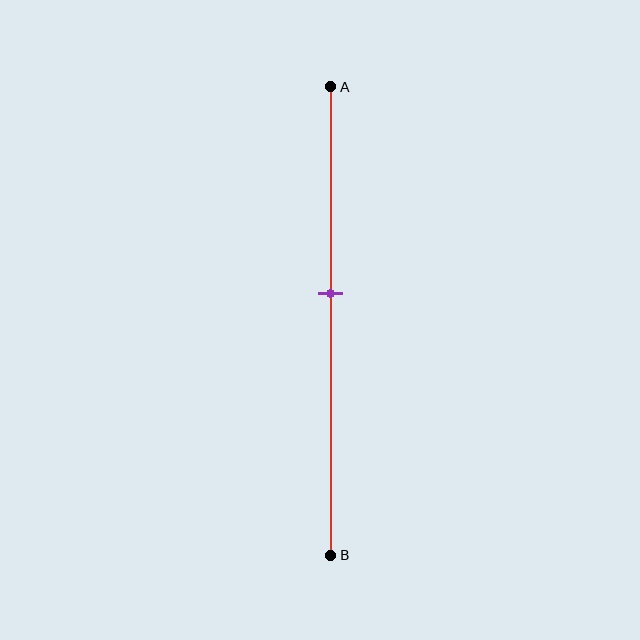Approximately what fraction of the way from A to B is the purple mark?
The purple mark is approximately 45% of the way from A to B.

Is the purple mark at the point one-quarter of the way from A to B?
No, the mark is at about 45% from A, not at the 25% one-quarter point.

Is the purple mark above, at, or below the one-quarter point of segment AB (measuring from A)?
The purple mark is below the one-quarter point of segment AB.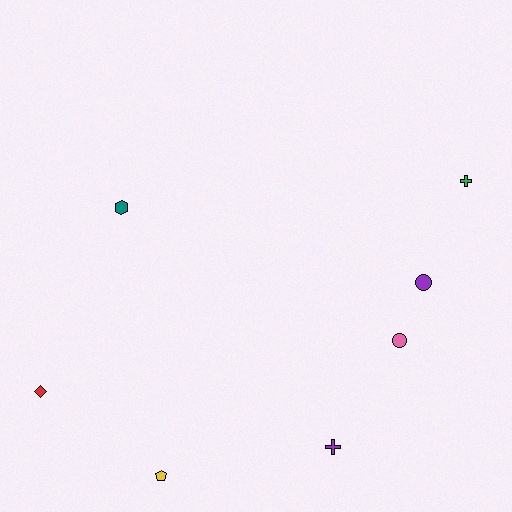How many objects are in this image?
There are 7 objects.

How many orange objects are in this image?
There are no orange objects.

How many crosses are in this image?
There are 2 crosses.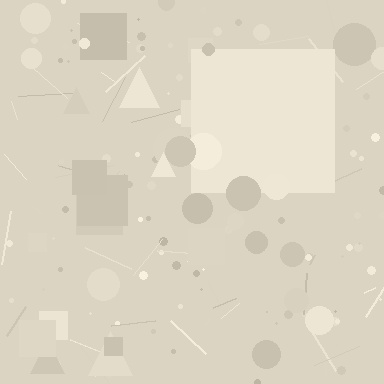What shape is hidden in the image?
A square is hidden in the image.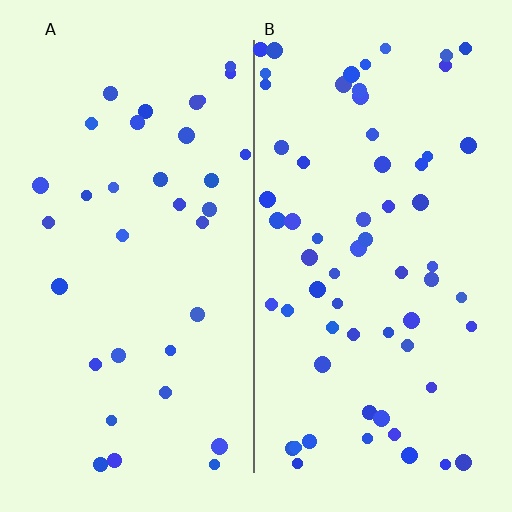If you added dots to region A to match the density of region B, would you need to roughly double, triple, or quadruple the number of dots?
Approximately double.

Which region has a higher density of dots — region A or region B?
B (the right).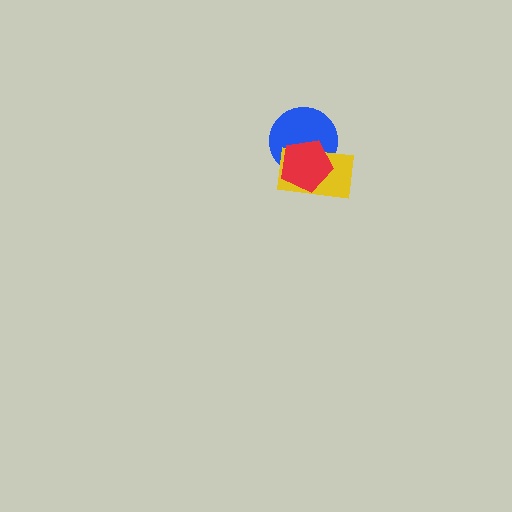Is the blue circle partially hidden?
Yes, it is partially covered by another shape.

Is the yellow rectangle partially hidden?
Yes, it is partially covered by another shape.